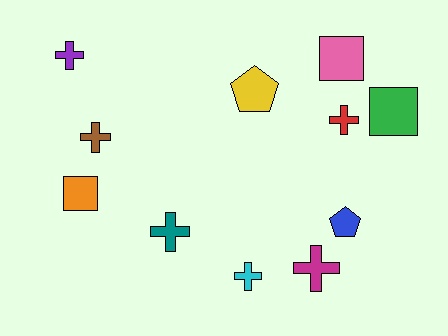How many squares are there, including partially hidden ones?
There are 3 squares.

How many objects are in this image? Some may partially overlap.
There are 11 objects.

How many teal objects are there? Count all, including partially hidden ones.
There is 1 teal object.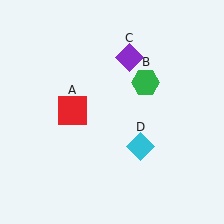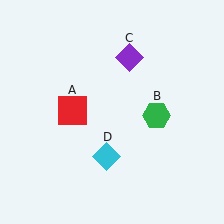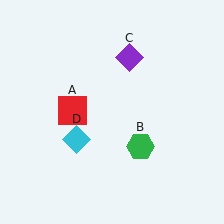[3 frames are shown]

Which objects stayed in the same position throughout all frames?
Red square (object A) and purple diamond (object C) remained stationary.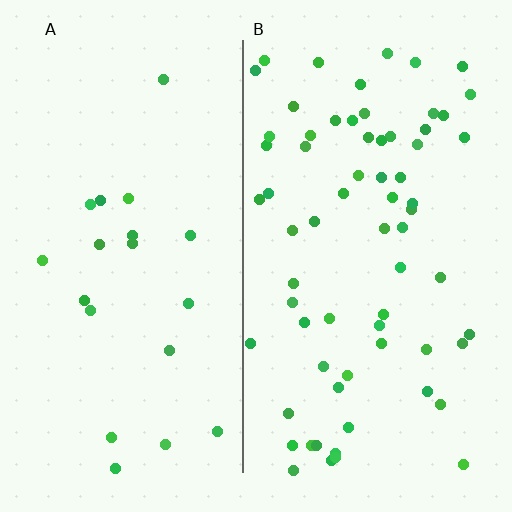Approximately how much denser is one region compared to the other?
Approximately 3.4× — region B over region A.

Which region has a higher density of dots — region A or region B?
B (the right).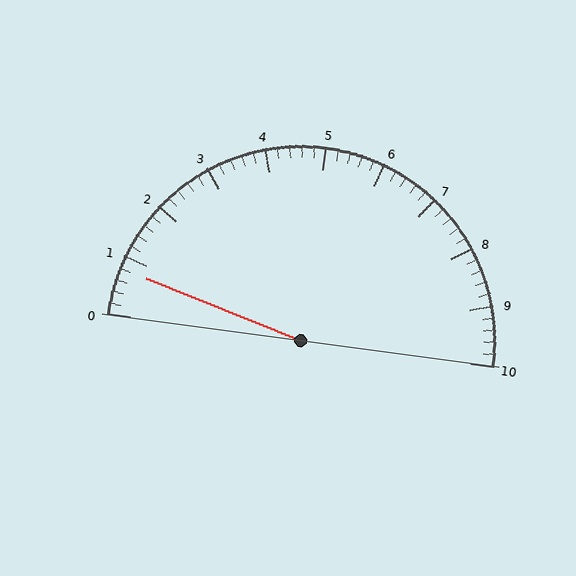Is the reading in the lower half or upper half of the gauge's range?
The reading is in the lower half of the range (0 to 10).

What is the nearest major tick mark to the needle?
The nearest major tick mark is 1.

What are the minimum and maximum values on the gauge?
The gauge ranges from 0 to 10.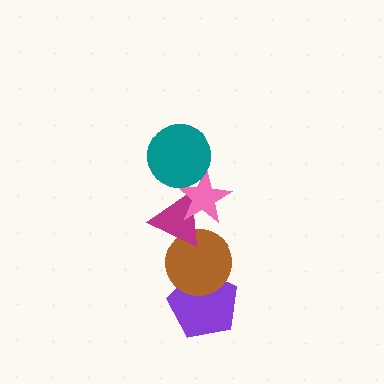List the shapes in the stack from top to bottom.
From top to bottom: the teal circle, the pink star, the magenta triangle, the brown circle, the purple pentagon.